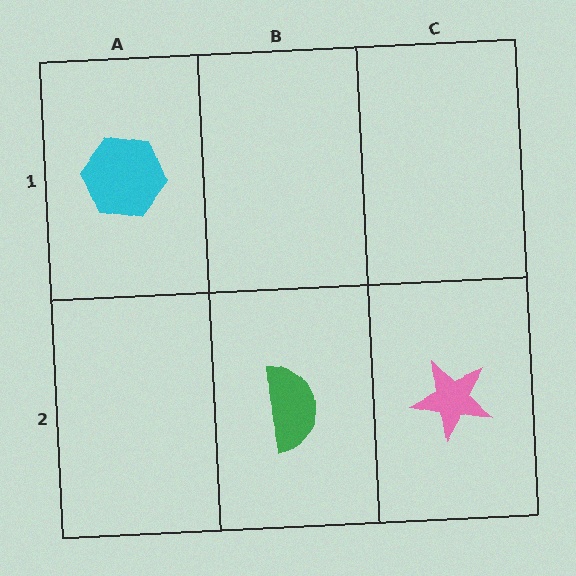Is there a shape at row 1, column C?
No, that cell is empty.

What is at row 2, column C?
A pink star.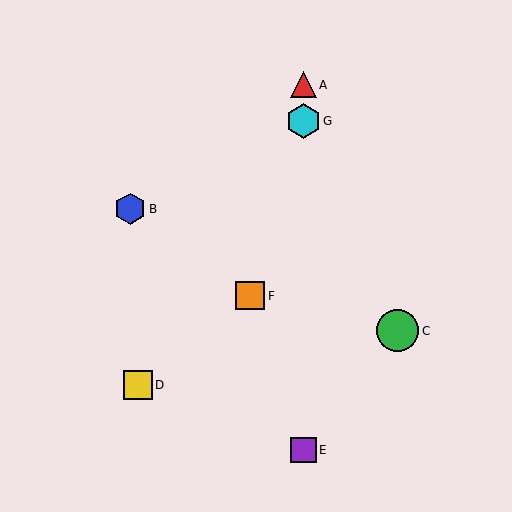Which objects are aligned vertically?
Objects A, E, G are aligned vertically.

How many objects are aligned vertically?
3 objects (A, E, G) are aligned vertically.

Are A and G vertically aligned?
Yes, both are at x≈303.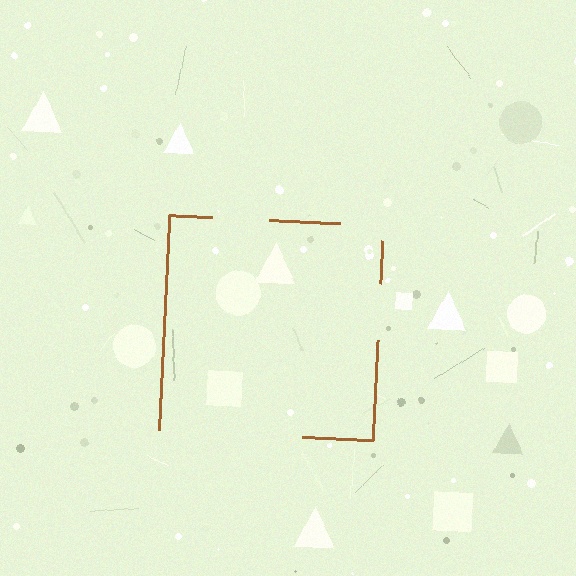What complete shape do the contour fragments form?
The contour fragments form a square.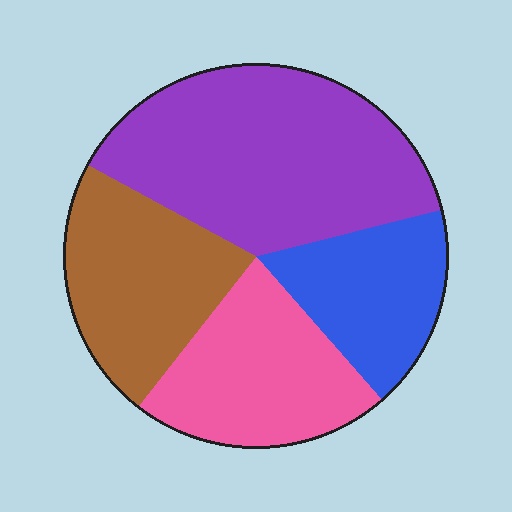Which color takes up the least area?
Blue, at roughly 15%.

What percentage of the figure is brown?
Brown takes up between a sixth and a third of the figure.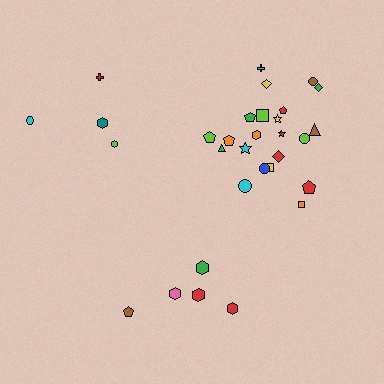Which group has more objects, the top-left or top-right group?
The top-right group.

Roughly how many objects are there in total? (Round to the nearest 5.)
Roughly 30 objects in total.